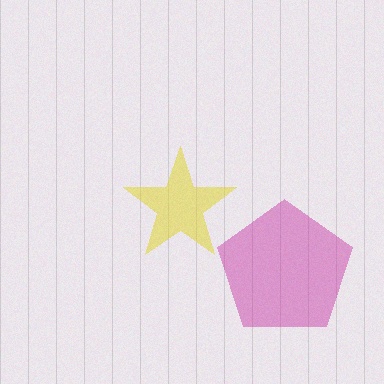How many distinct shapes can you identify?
There are 2 distinct shapes: a yellow star, a magenta pentagon.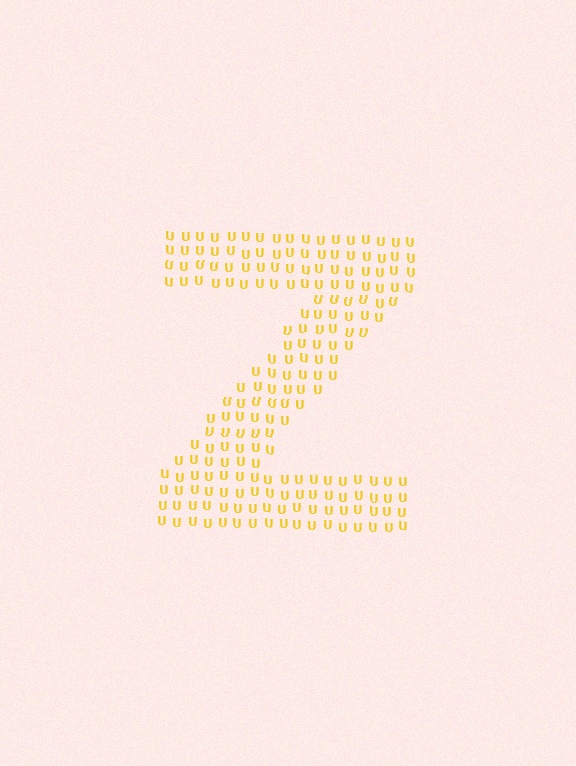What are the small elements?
The small elements are letter U's.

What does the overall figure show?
The overall figure shows the letter Z.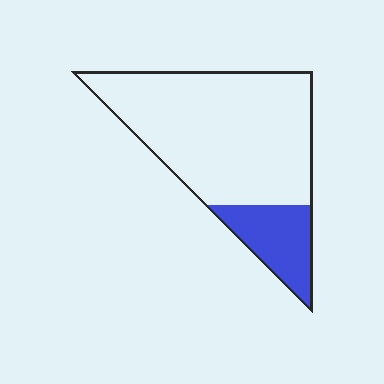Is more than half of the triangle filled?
No.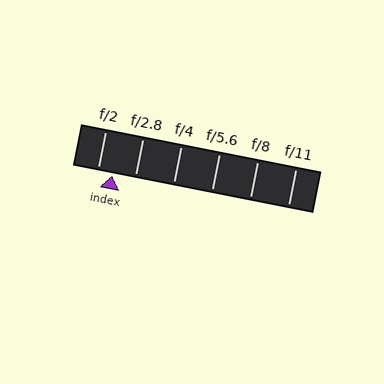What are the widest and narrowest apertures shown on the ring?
The widest aperture shown is f/2 and the narrowest is f/11.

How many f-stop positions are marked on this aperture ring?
There are 6 f-stop positions marked.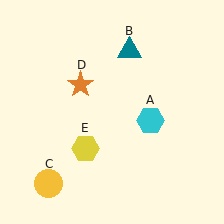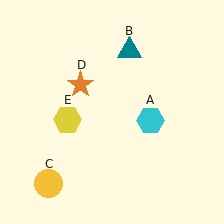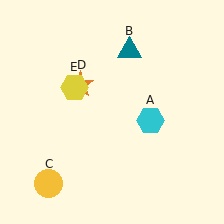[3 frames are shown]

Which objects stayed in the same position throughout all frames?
Cyan hexagon (object A) and teal triangle (object B) and yellow circle (object C) and orange star (object D) remained stationary.